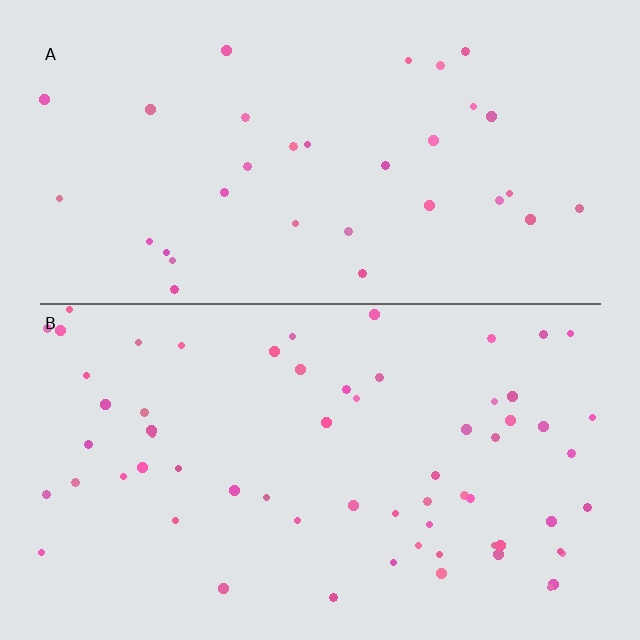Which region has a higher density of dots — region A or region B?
B (the bottom).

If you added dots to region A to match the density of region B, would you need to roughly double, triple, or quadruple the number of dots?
Approximately double.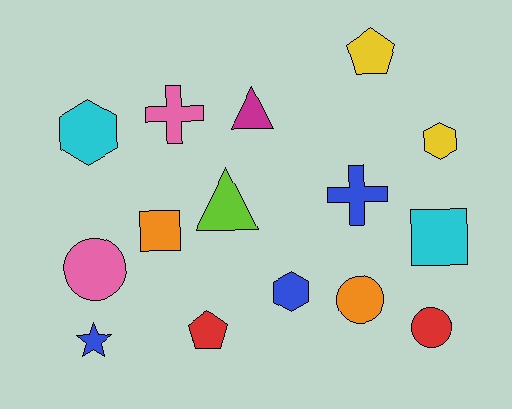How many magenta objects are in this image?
There is 1 magenta object.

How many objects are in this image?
There are 15 objects.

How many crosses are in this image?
There are 2 crosses.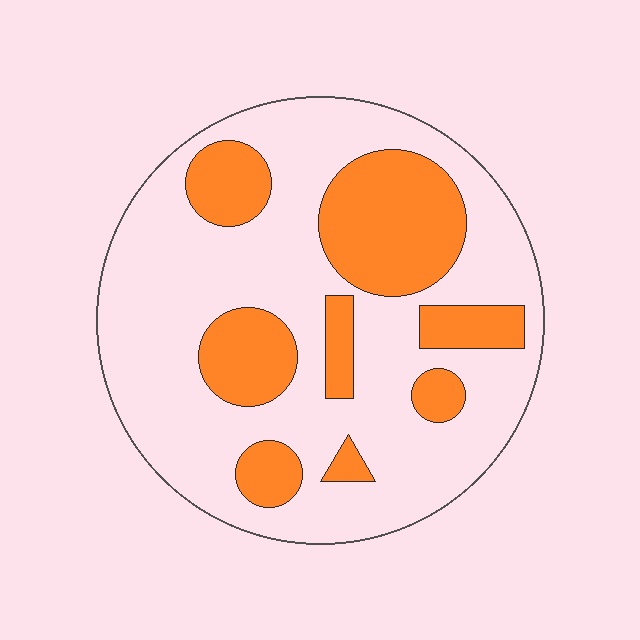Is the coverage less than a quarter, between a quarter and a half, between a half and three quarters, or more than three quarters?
Between a quarter and a half.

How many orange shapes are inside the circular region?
8.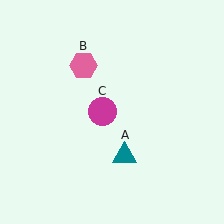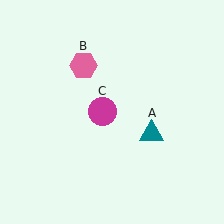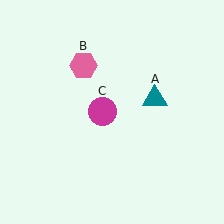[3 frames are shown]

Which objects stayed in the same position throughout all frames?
Pink hexagon (object B) and magenta circle (object C) remained stationary.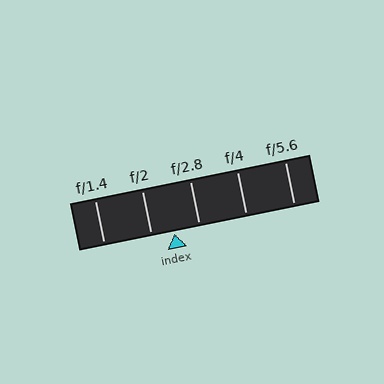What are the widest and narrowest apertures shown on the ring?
The widest aperture shown is f/1.4 and the narrowest is f/5.6.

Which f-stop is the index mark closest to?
The index mark is closest to f/2.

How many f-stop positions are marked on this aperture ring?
There are 5 f-stop positions marked.